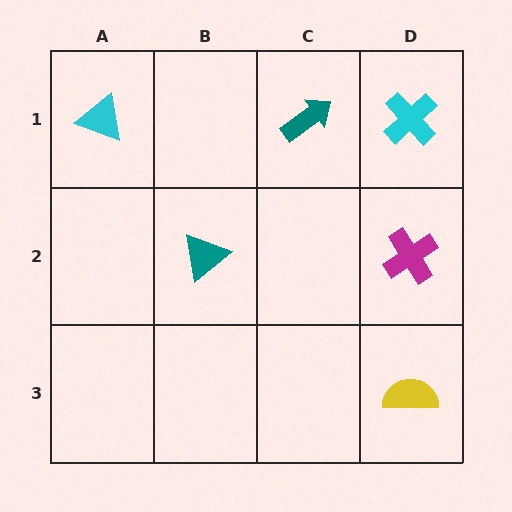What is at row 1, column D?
A cyan cross.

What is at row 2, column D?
A magenta cross.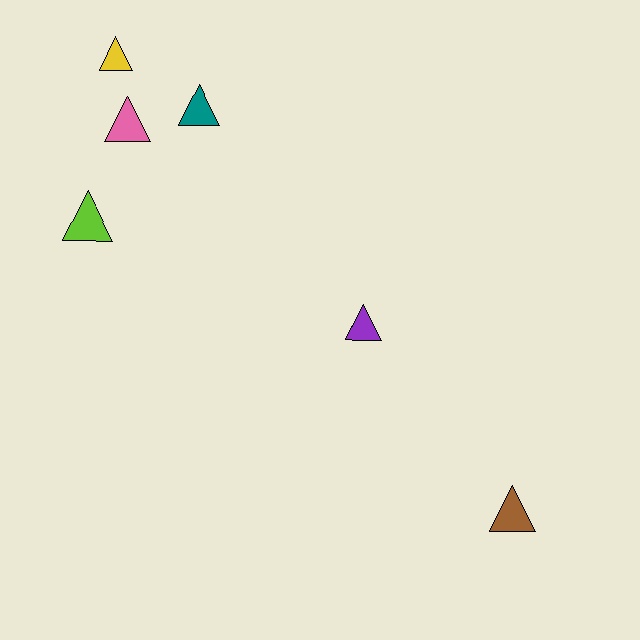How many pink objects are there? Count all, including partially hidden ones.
There is 1 pink object.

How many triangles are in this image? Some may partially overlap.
There are 6 triangles.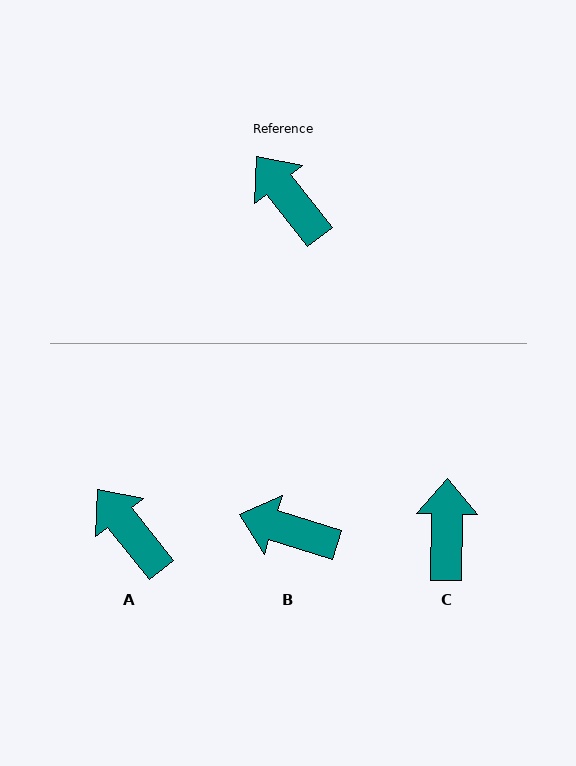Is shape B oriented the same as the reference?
No, it is off by about 34 degrees.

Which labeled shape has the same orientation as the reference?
A.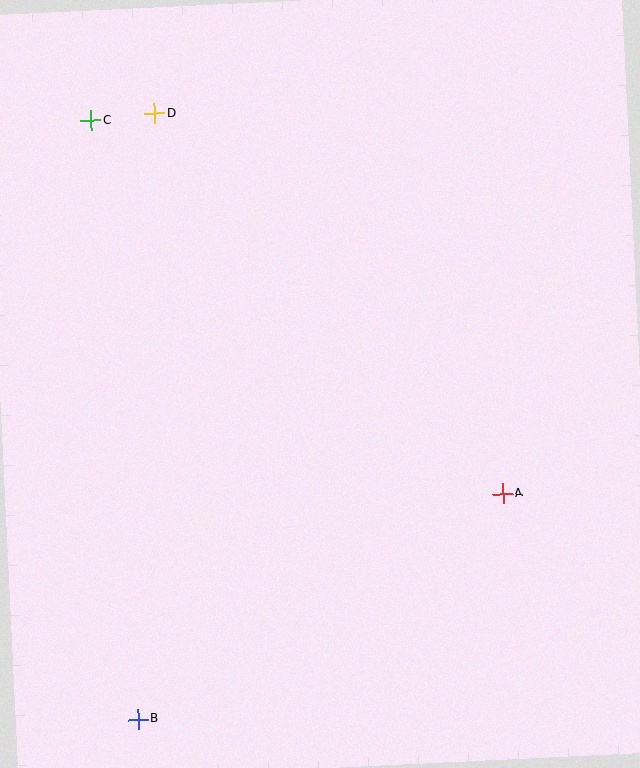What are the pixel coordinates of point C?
Point C is at (91, 120).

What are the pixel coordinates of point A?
Point A is at (503, 494).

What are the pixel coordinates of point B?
Point B is at (138, 719).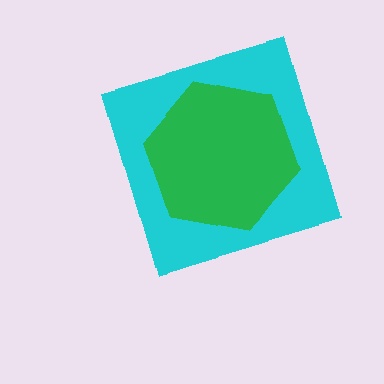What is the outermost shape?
The cyan diamond.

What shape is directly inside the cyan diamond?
The green hexagon.